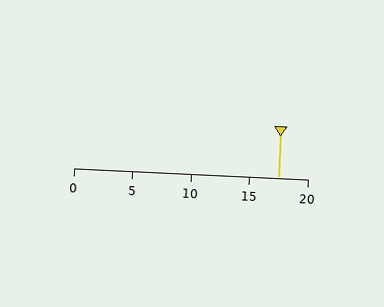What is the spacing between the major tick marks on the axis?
The major ticks are spaced 5 apart.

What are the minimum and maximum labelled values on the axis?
The axis runs from 0 to 20.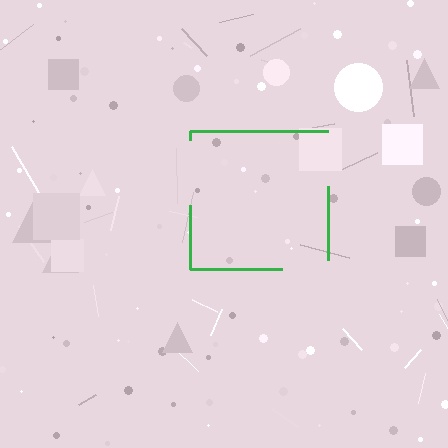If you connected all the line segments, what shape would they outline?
They would outline a square.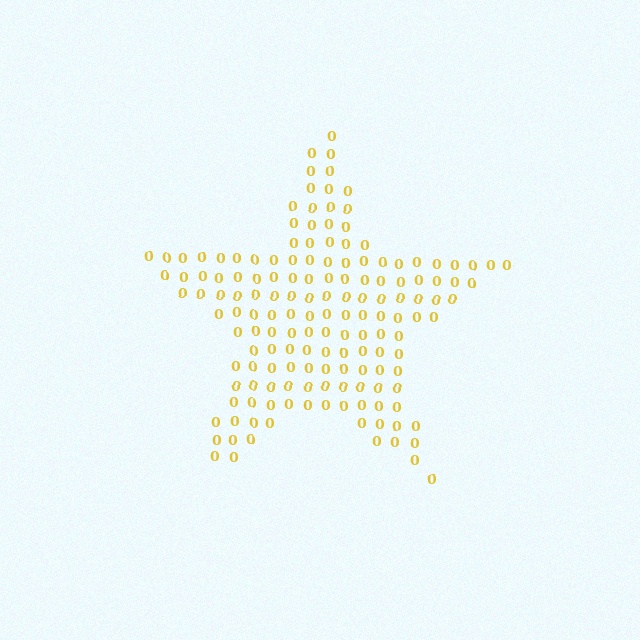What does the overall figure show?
The overall figure shows a star.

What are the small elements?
The small elements are digit 0's.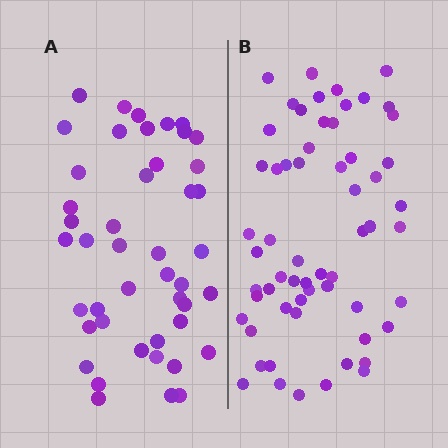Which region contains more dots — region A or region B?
Region B (the right region) has more dots.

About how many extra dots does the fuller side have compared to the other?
Region B has approximately 15 more dots than region A.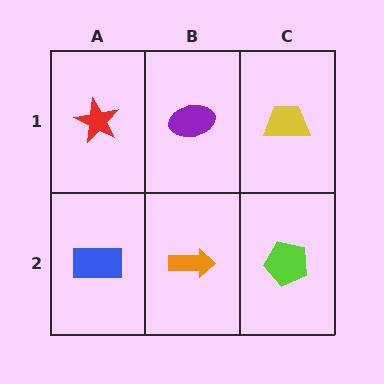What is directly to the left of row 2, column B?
A blue rectangle.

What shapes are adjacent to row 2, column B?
A purple ellipse (row 1, column B), a blue rectangle (row 2, column A), a lime pentagon (row 2, column C).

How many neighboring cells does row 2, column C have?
2.